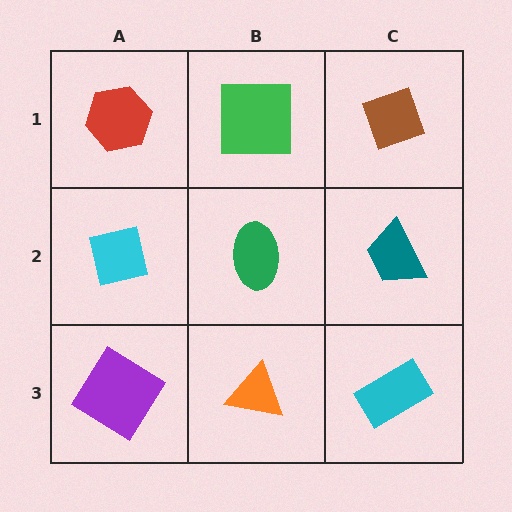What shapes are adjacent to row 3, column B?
A green ellipse (row 2, column B), a purple diamond (row 3, column A), a cyan rectangle (row 3, column C).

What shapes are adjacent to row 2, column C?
A brown diamond (row 1, column C), a cyan rectangle (row 3, column C), a green ellipse (row 2, column B).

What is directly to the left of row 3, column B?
A purple diamond.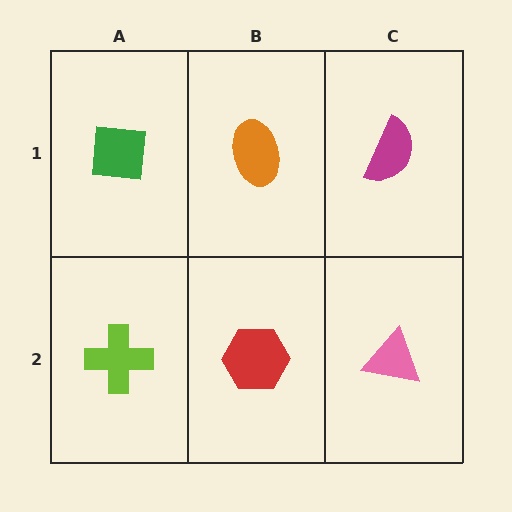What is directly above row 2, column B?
An orange ellipse.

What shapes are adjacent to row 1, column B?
A red hexagon (row 2, column B), a green square (row 1, column A), a magenta semicircle (row 1, column C).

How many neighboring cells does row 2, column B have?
3.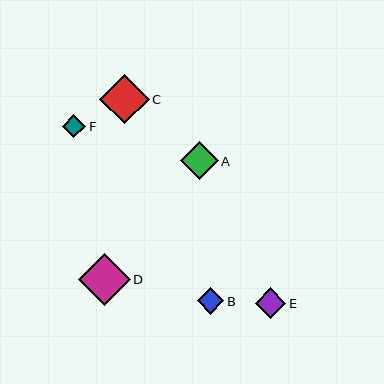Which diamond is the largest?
Diamond D is the largest with a size of approximately 52 pixels.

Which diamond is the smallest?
Diamond F is the smallest with a size of approximately 23 pixels.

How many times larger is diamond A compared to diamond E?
Diamond A is approximately 1.3 times the size of diamond E.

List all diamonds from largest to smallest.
From largest to smallest: D, C, A, E, B, F.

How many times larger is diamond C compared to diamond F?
Diamond C is approximately 2.1 times the size of diamond F.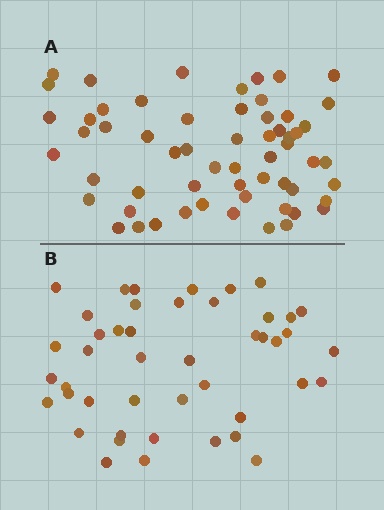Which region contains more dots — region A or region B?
Region A (the top region) has more dots.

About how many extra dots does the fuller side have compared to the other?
Region A has approximately 15 more dots than region B.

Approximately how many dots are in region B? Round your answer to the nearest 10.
About 40 dots. (The exact count is 45, which rounds to 40.)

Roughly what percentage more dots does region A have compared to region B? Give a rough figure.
About 30% more.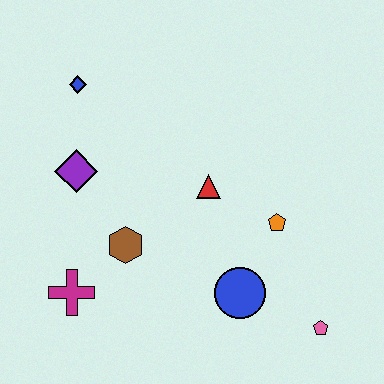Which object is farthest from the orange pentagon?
The blue diamond is farthest from the orange pentagon.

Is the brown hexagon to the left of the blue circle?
Yes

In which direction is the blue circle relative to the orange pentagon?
The blue circle is below the orange pentagon.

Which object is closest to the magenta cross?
The brown hexagon is closest to the magenta cross.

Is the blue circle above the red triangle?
No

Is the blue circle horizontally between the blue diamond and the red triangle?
No